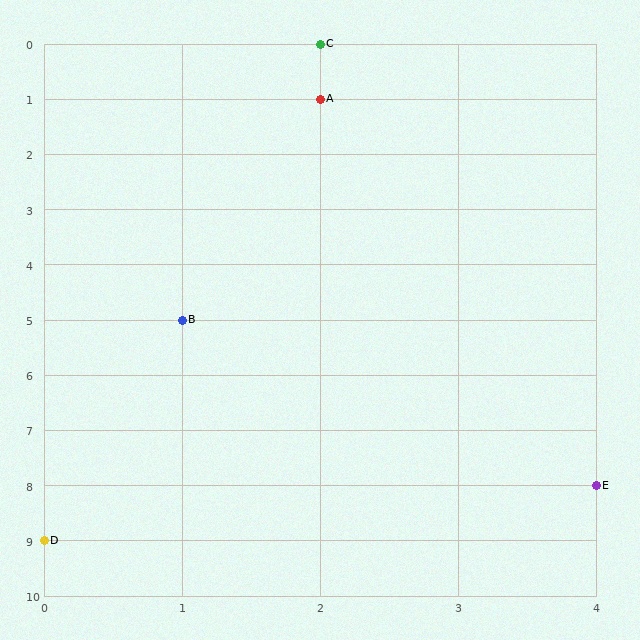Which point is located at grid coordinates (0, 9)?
Point D is at (0, 9).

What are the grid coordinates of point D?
Point D is at grid coordinates (0, 9).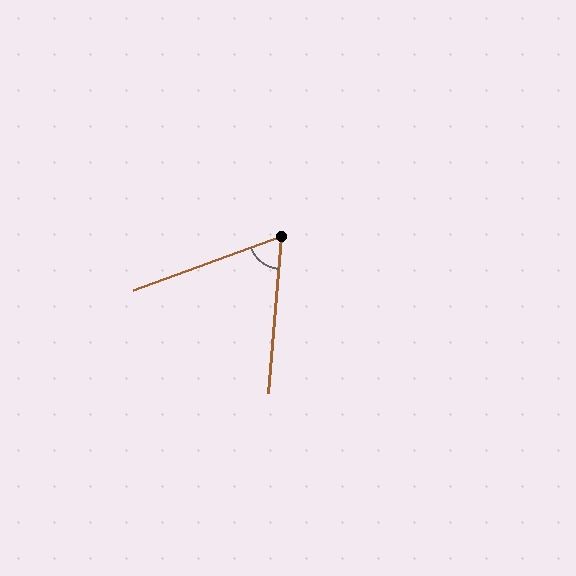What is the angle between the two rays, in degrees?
Approximately 65 degrees.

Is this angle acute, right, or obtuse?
It is acute.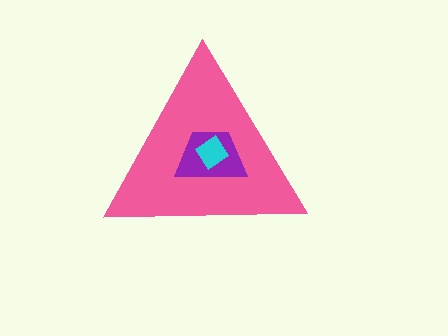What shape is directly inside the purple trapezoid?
The cyan diamond.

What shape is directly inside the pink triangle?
The purple trapezoid.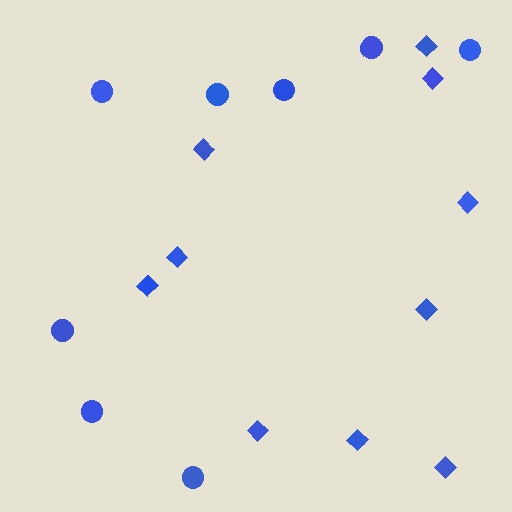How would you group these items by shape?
There are 2 groups: one group of circles (8) and one group of diamonds (10).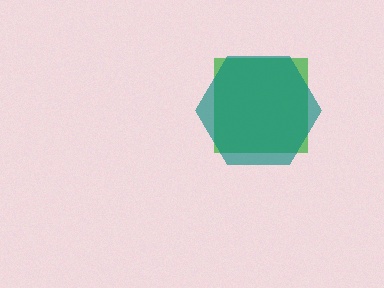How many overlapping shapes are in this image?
There are 2 overlapping shapes in the image.